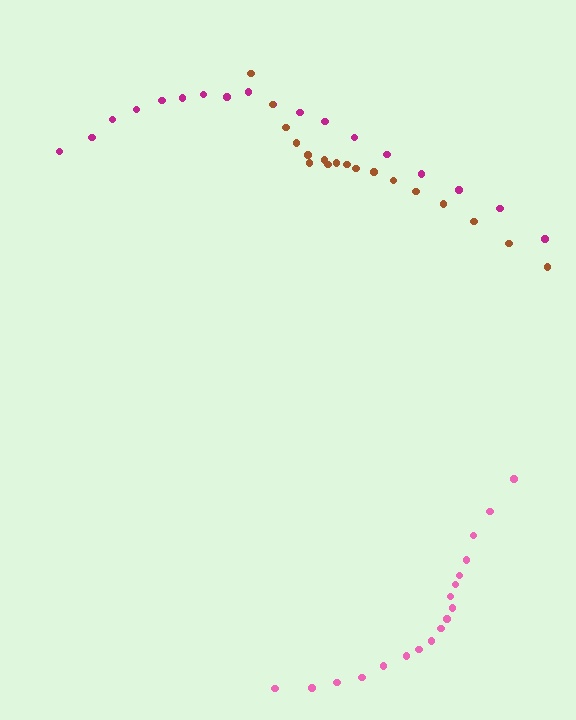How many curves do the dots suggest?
There are 3 distinct paths.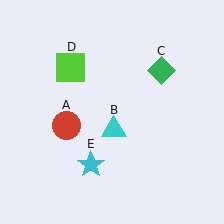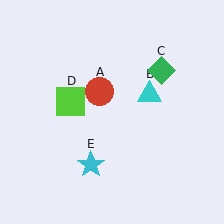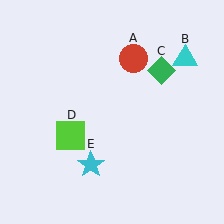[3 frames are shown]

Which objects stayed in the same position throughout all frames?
Green diamond (object C) and cyan star (object E) remained stationary.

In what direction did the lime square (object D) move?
The lime square (object D) moved down.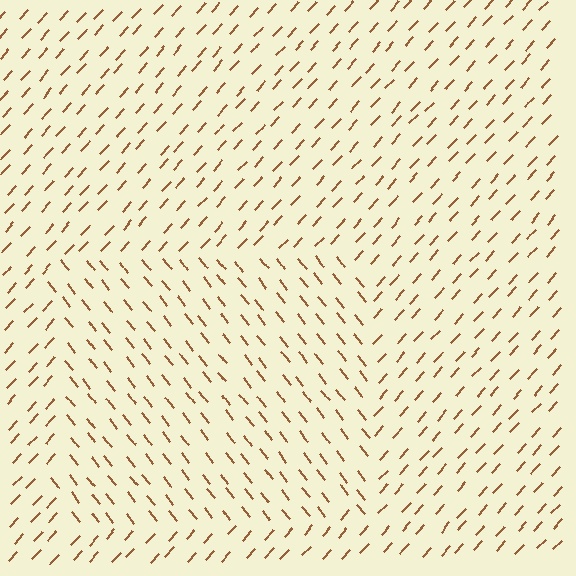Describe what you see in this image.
The image is filled with small brown line segments. A rectangle region in the image has lines oriented differently from the surrounding lines, creating a visible texture boundary.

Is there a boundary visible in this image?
Yes, there is a texture boundary formed by a change in line orientation.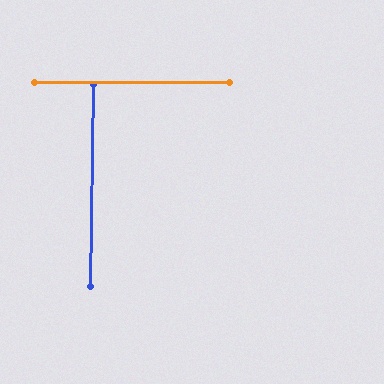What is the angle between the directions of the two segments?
Approximately 89 degrees.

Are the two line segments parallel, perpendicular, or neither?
Perpendicular — they meet at approximately 89°.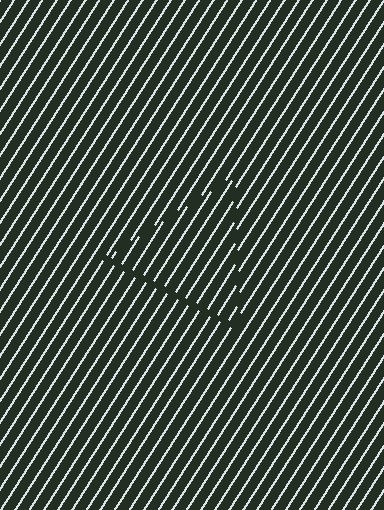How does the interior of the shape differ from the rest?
The interior of the shape contains the same grating, shifted by half a period — the contour is defined by the phase discontinuity where line-ends from the inner and outer gratings abut.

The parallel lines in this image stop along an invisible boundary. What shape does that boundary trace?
An illusory triangle. The interior of the shape contains the same grating, shifted by half a period — the contour is defined by the phase discontinuity where line-ends from the inner and outer gratings abut.